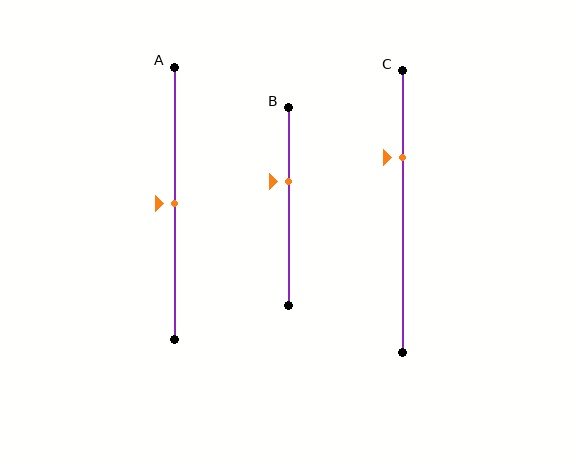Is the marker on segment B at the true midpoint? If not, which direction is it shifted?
No, the marker on segment B is shifted upward by about 12% of the segment length.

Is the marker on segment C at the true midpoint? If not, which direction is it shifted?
No, the marker on segment C is shifted upward by about 19% of the segment length.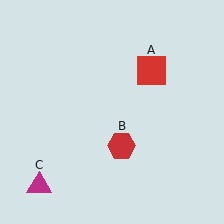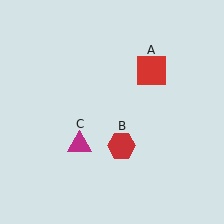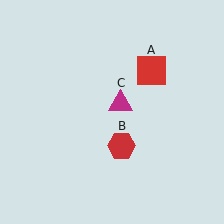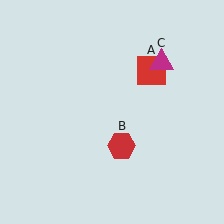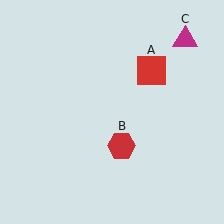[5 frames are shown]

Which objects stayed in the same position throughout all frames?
Red square (object A) and red hexagon (object B) remained stationary.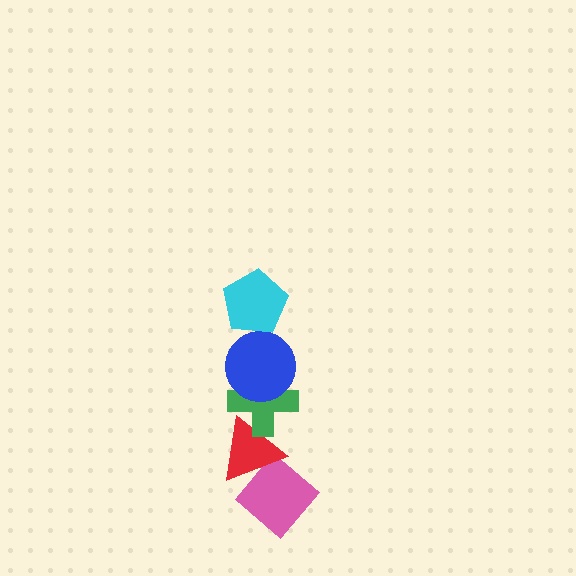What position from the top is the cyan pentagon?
The cyan pentagon is 1st from the top.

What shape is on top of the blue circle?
The cyan pentagon is on top of the blue circle.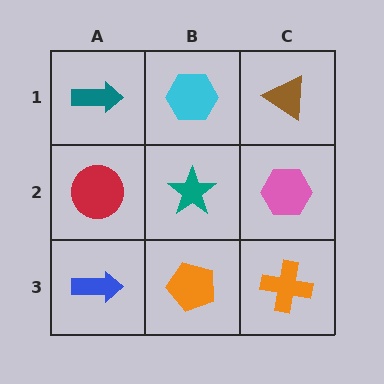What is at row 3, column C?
An orange cross.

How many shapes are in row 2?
3 shapes.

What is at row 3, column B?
An orange pentagon.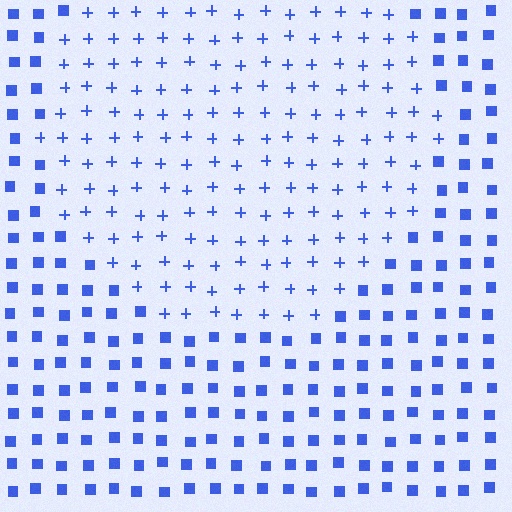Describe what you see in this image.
The image is filled with small blue elements arranged in a uniform grid. A circle-shaped region contains plus signs, while the surrounding area contains squares. The boundary is defined purely by the change in element shape.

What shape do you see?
I see a circle.